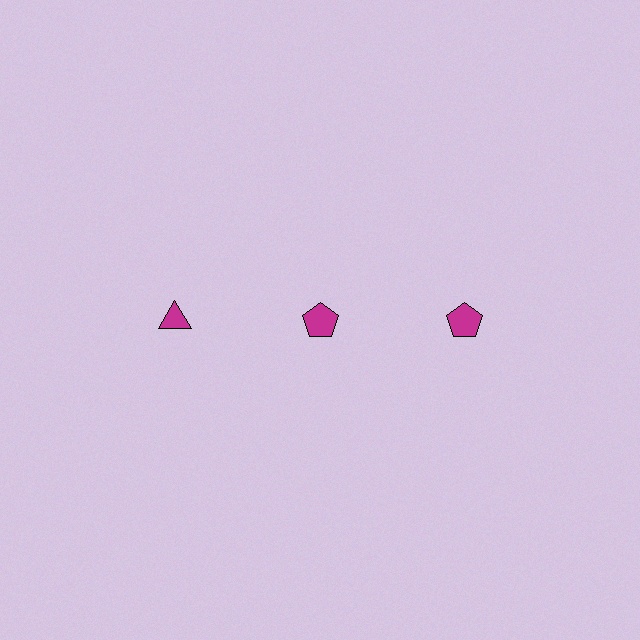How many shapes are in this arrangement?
There are 3 shapes arranged in a grid pattern.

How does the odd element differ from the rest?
It has a different shape: triangle instead of pentagon.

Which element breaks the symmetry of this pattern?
The magenta triangle in the top row, leftmost column breaks the symmetry. All other shapes are magenta pentagons.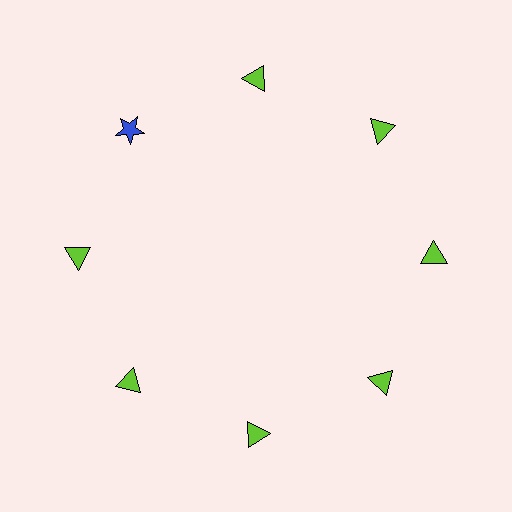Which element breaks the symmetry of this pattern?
The blue star at roughly the 10 o'clock position breaks the symmetry. All other shapes are lime triangles.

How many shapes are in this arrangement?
There are 8 shapes arranged in a ring pattern.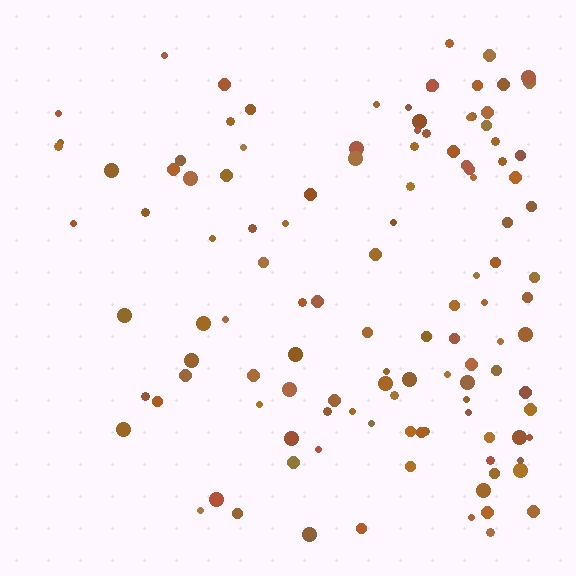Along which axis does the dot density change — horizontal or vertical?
Horizontal.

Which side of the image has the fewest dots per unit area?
The left.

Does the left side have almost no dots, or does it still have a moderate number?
Still a moderate number, just noticeably fewer than the right.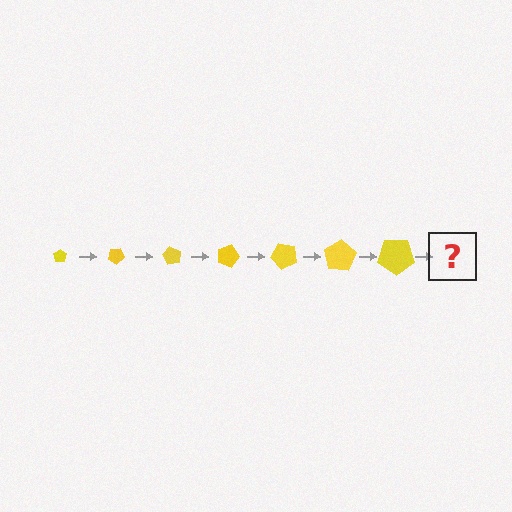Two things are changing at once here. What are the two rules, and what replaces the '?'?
The two rules are that the pentagon grows larger each step and it rotates 30 degrees each step. The '?' should be a pentagon, larger than the previous one and rotated 210 degrees from the start.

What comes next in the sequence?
The next element should be a pentagon, larger than the previous one and rotated 210 degrees from the start.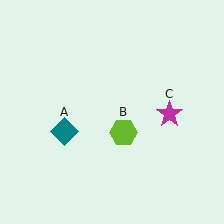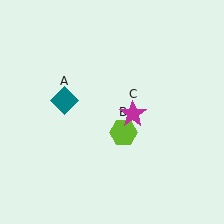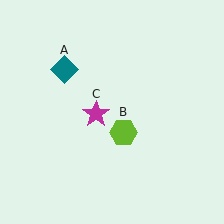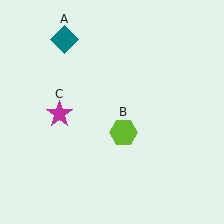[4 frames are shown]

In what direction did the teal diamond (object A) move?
The teal diamond (object A) moved up.